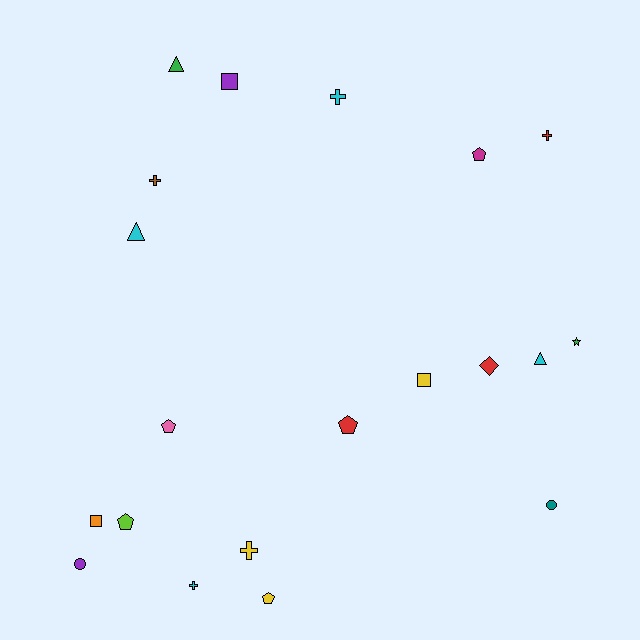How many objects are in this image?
There are 20 objects.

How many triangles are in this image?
There are 3 triangles.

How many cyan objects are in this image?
There are 4 cyan objects.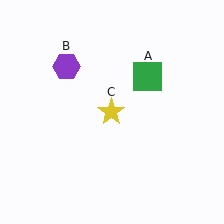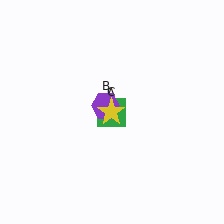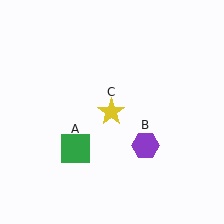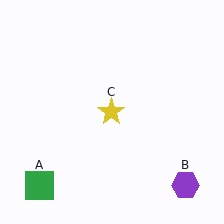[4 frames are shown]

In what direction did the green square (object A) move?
The green square (object A) moved down and to the left.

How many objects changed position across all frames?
2 objects changed position: green square (object A), purple hexagon (object B).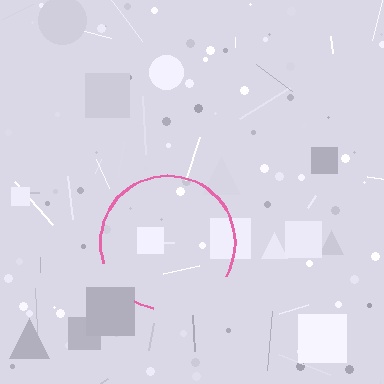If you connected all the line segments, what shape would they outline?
They would outline a circle.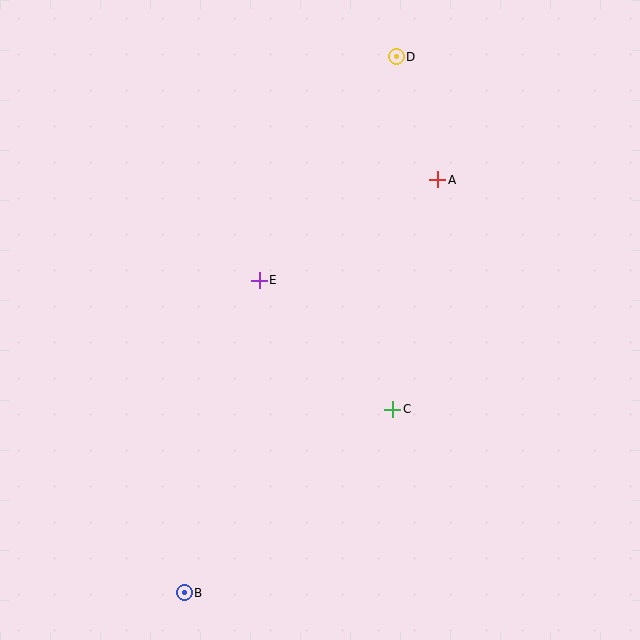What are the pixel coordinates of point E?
Point E is at (259, 280).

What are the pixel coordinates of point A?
Point A is at (438, 180).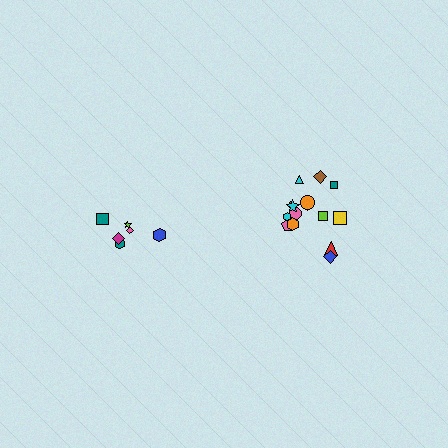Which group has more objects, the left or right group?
The right group.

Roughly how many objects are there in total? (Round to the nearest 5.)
Roughly 20 objects in total.